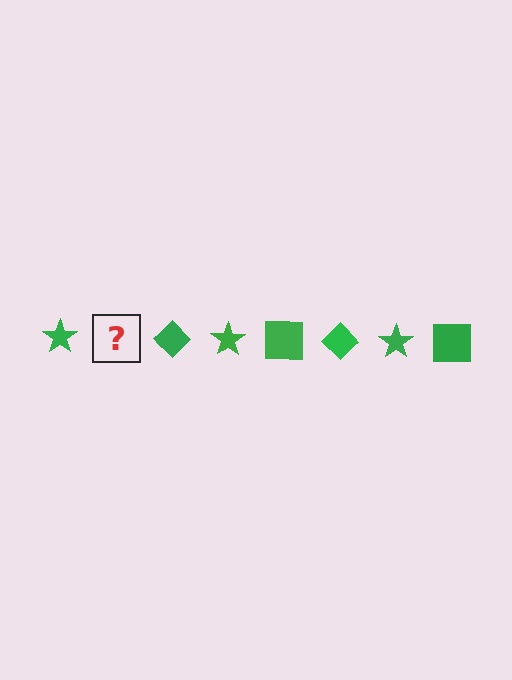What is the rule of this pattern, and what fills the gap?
The rule is that the pattern cycles through star, square, diamond shapes in green. The gap should be filled with a green square.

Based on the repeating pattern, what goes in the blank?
The blank should be a green square.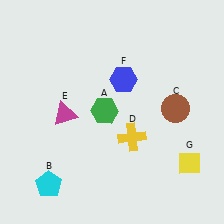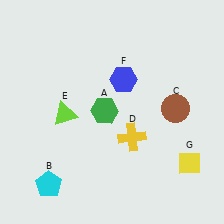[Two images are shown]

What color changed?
The triangle (E) changed from magenta in Image 1 to lime in Image 2.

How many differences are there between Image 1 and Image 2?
There is 1 difference between the two images.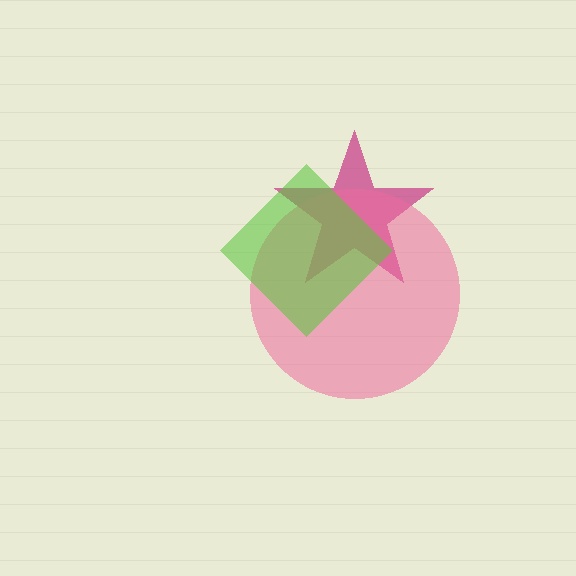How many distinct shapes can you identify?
There are 3 distinct shapes: a magenta star, a pink circle, a lime diamond.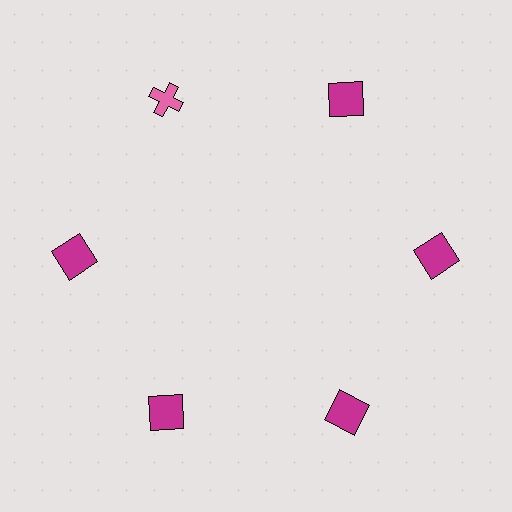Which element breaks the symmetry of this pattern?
The pink cross at roughly the 11 o'clock position breaks the symmetry. All other shapes are magenta squares.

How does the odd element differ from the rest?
It differs in both color (pink instead of magenta) and shape (cross instead of square).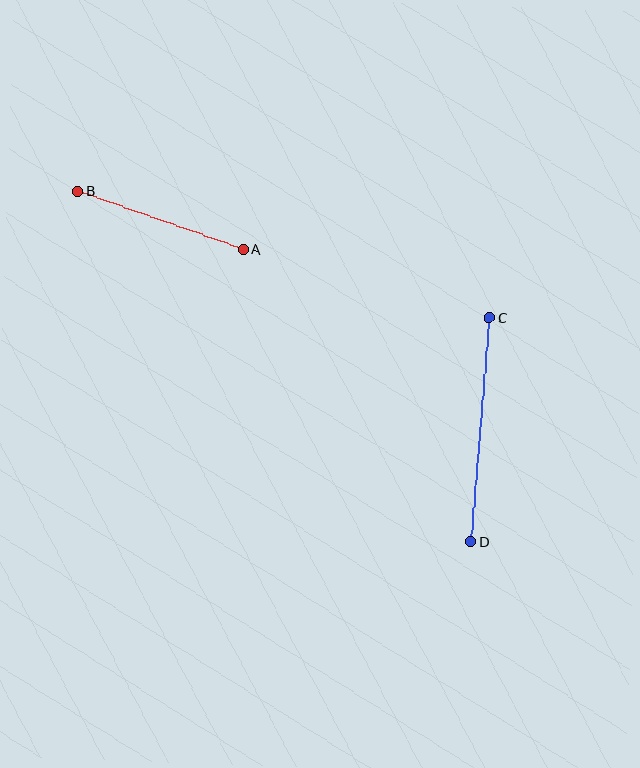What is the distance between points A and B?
The distance is approximately 176 pixels.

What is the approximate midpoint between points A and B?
The midpoint is at approximately (161, 220) pixels.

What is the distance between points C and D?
The distance is approximately 224 pixels.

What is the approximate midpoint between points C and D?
The midpoint is at approximately (480, 429) pixels.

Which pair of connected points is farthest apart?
Points C and D are farthest apart.